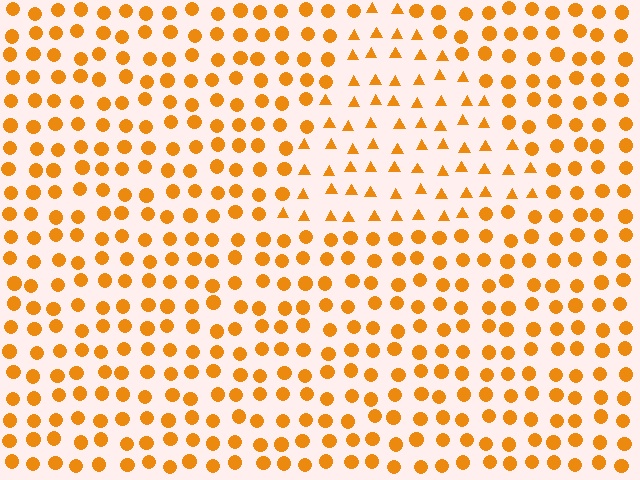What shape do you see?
I see a triangle.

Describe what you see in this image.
The image is filled with small orange elements arranged in a uniform grid. A triangle-shaped region contains triangles, while the surrounding area contains circles. The boundary is defined purely by the change in element shape.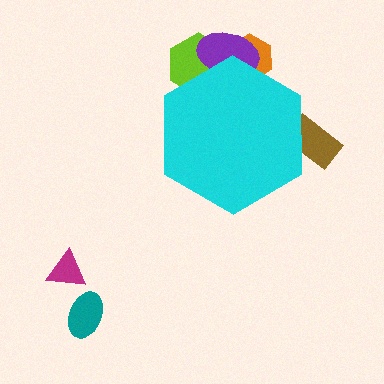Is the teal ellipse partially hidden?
No, the teal ellipse is fully visible.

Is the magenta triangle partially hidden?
No, the magenta triangle is fully visible.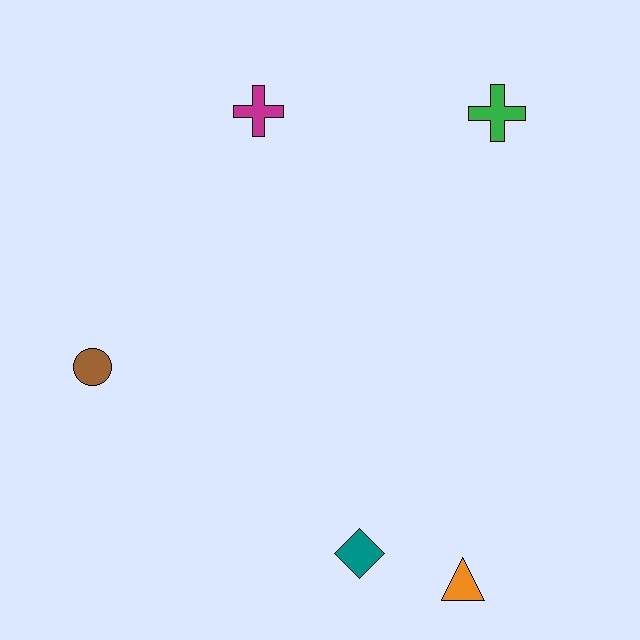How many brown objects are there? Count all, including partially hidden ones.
There is 1 brown object.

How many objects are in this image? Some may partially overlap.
There are 5 objects.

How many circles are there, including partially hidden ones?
There is 1 circle.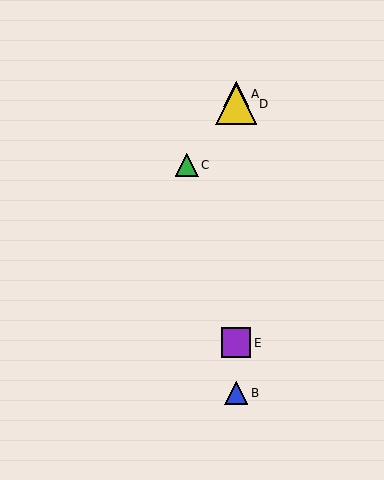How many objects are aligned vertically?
4 objects (A, B, D, E) are aligned vertically.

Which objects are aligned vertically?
Objects A, B, D, E are aligned vertically.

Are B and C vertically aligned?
No, B is at x≈236 and C is at x≈187.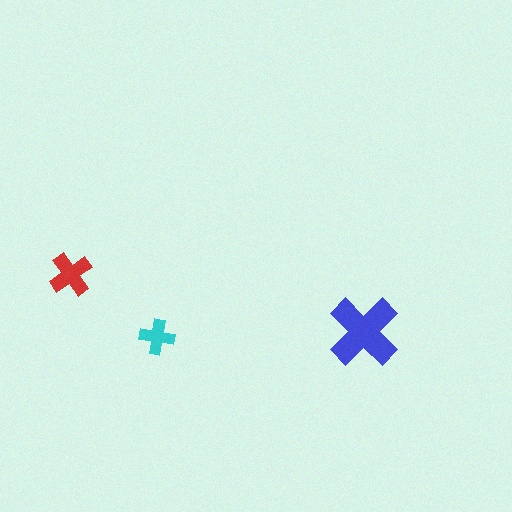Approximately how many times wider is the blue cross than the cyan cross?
About 2 times wider.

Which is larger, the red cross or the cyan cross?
The red one.